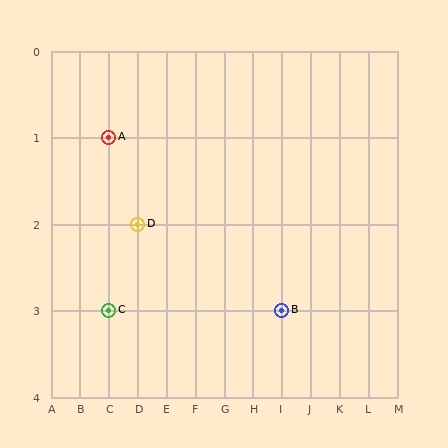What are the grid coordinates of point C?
Point C is at grid coordinates (C, 3).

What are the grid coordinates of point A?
Point A is at grid coordinates (C, 1).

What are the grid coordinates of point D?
Point D is at grid coordinates (D, 2).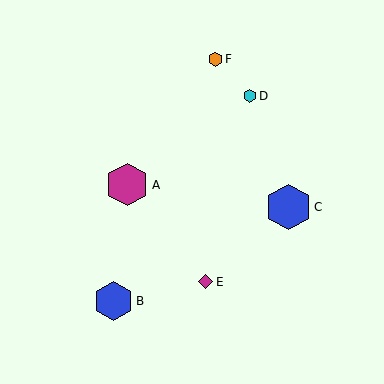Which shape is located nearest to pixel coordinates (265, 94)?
The cyan hexagon (labeled D) at (250, 96) is nearest to that location.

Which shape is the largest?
The blue hexagon (labeled C) is the largest.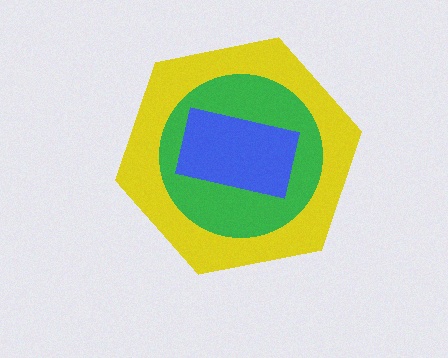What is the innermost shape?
The blue rectangle.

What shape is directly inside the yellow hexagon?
The green circle.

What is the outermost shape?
The yellow hexagon.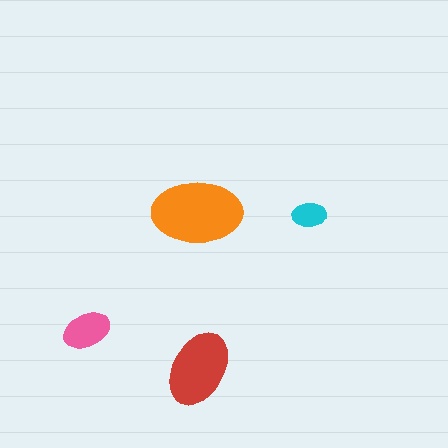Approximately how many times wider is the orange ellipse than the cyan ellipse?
About 2.5 times wider.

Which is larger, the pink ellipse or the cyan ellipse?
The pink one.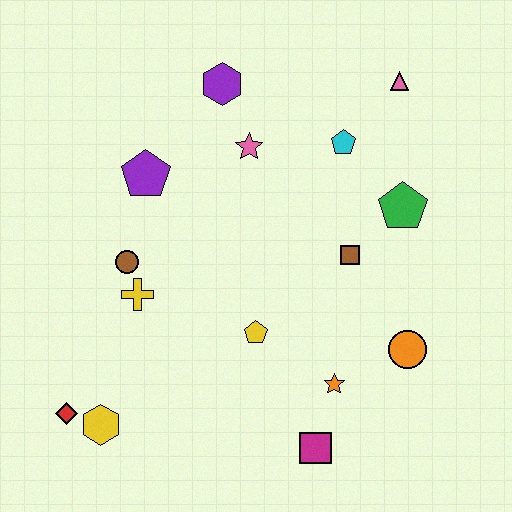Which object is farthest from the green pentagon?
The red diamond is farthest from the green pentagon.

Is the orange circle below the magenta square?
No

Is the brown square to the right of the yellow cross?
Yes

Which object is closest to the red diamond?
The yellow hexagon is closest to the red diamond.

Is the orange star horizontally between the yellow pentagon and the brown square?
Yes